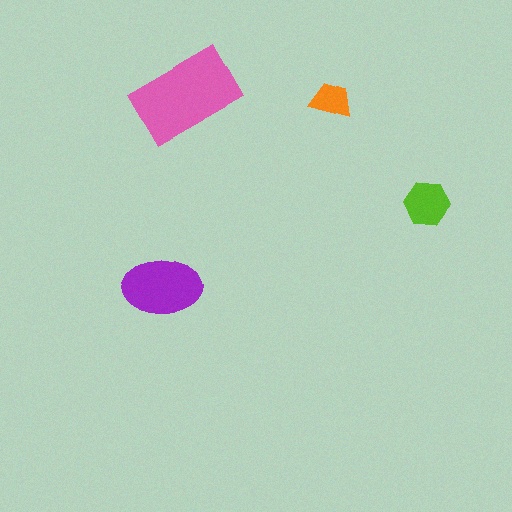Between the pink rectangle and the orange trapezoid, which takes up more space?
The pink rectangle.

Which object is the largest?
The pink rectangle.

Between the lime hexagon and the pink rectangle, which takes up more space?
The pink rectangle.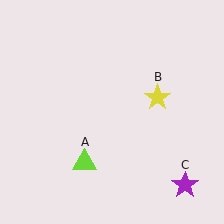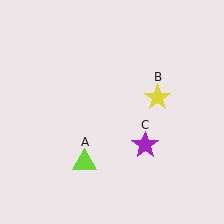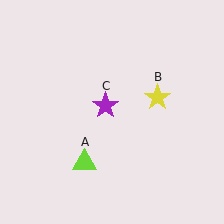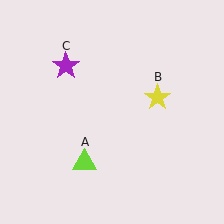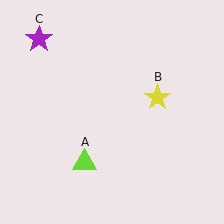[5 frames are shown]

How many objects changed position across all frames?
1 object changed position: purple star (object C).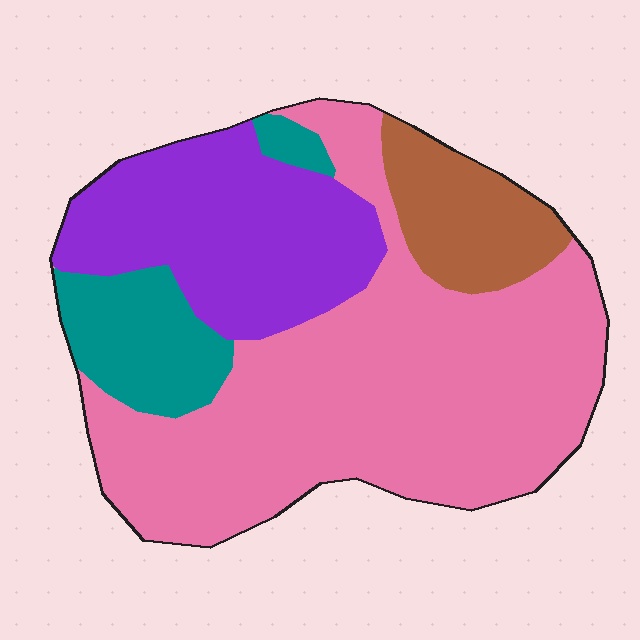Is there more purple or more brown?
Purple.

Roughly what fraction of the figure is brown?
Brown covers 11% of the figure.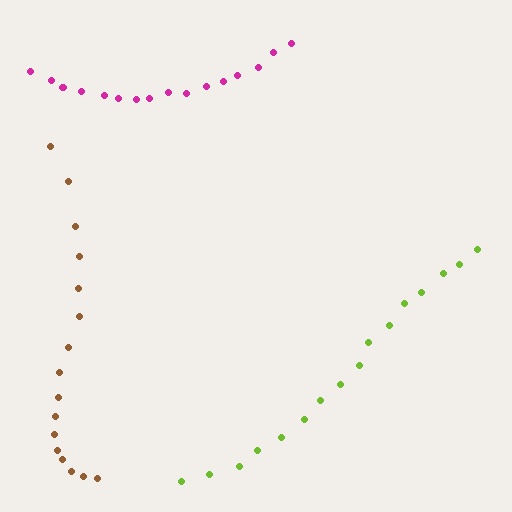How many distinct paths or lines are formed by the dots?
There are 3 distinct paths.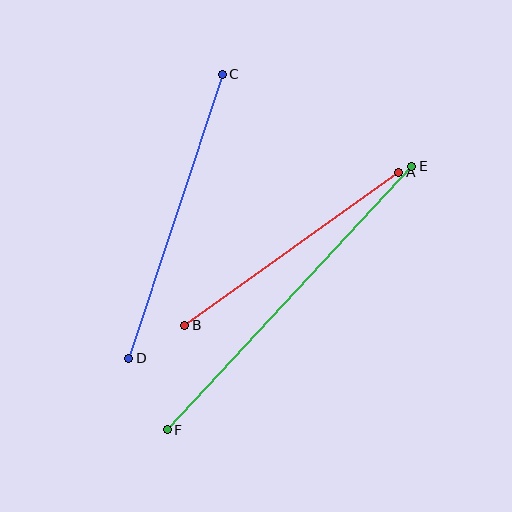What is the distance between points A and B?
The distance is approximately 263 pixels.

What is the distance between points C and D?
The distance is approximately 299 pixels.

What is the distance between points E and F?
The distance is approximately 360 pixels.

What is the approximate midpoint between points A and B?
The midpoint is at approximately (292, 249) pixels.